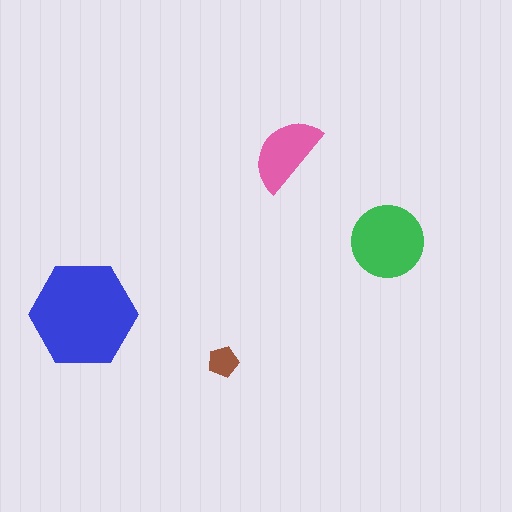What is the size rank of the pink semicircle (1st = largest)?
3rd.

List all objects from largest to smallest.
The blue hexagon, the green circle, the pink semicircle, the brown pentagon.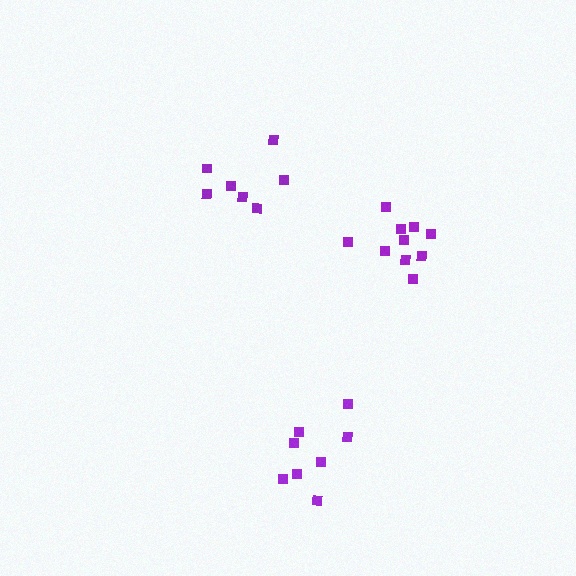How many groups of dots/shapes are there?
There are 3 groups.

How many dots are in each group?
Group 1: 10 dots, Group 2: 7 dots, Group 3: 8 dots (25 total).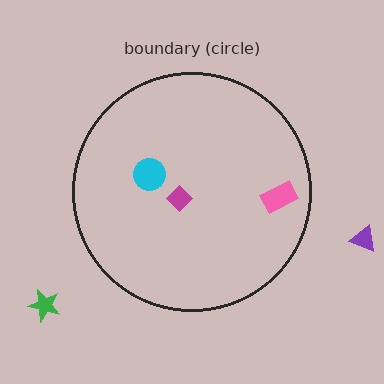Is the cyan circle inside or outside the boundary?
Inside.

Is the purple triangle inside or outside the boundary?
Outside.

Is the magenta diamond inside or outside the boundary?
Inside.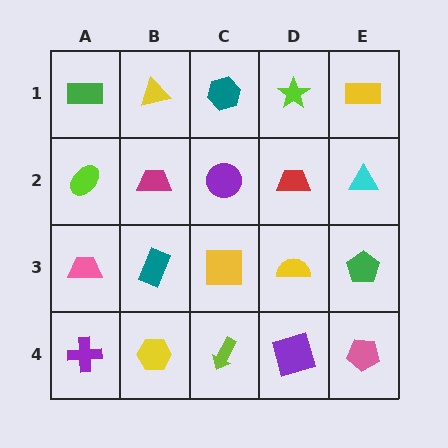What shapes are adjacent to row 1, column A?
A lime ellipse (row 2, column A), a yellow triangle (row 1, column B).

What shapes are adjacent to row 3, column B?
A magenta trapezoid (row 2, column B), a yellow hexagon (row 4, column B), a pink trapezoid (row 3, column A), a yellow square (row 3, column C).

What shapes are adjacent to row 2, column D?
A lime star (row 1, column D), a yellow semicircle (row 3, column D), a purple circle (row 2, column C), a cyan triangle (row 2, column E).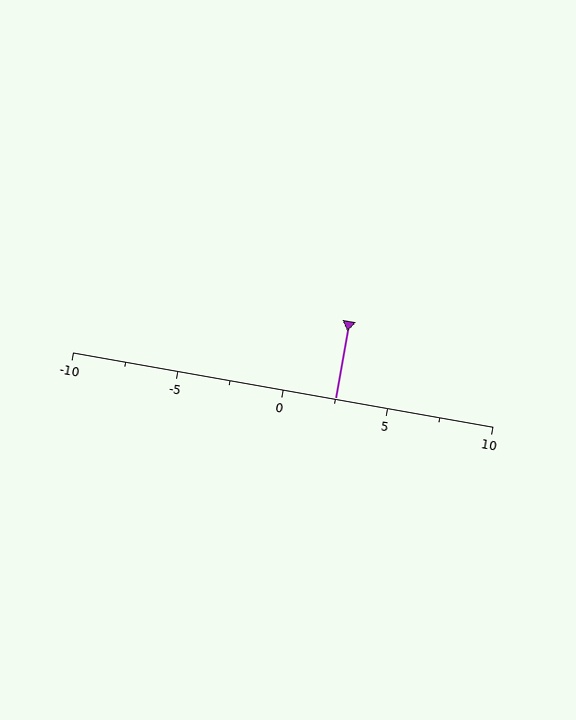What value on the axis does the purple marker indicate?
The marker indicates approximately 2.5.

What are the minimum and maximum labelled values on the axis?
The axis runs from -10 to 10.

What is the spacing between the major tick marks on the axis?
The major ticks are spaced 5 apart.